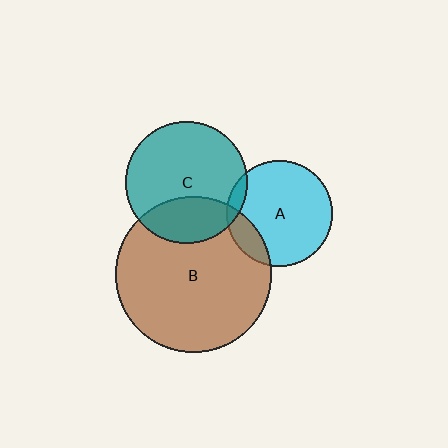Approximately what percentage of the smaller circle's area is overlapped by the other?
Approximately 30%.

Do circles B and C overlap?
Yes.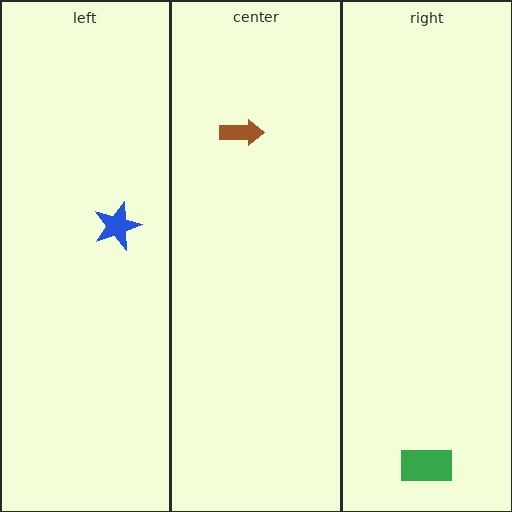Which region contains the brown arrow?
The center region.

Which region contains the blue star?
The left region.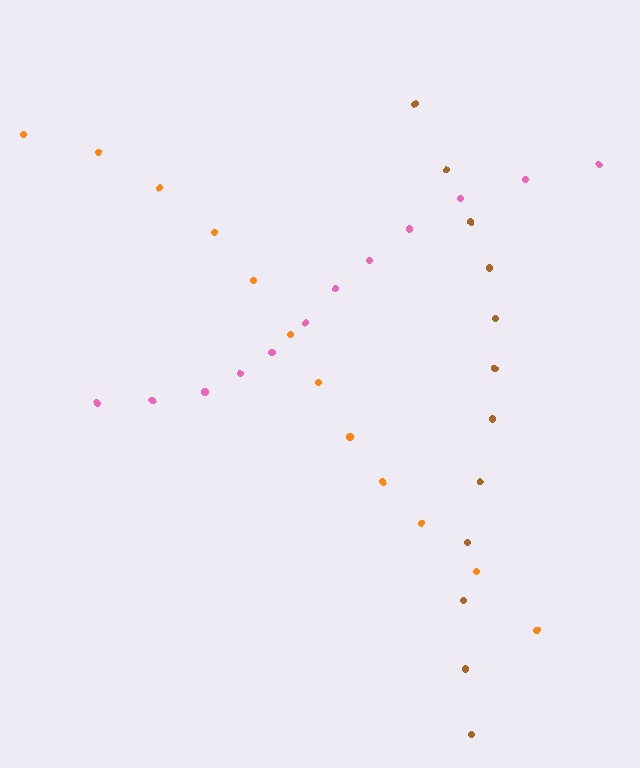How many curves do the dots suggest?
There are 3 distinct paths.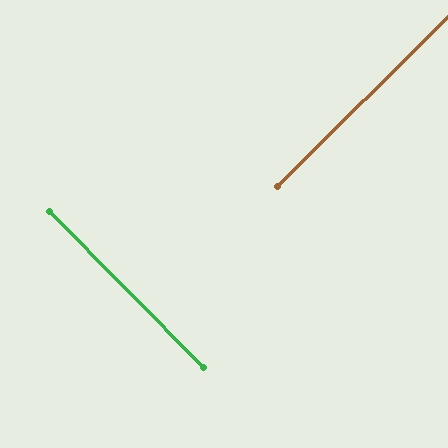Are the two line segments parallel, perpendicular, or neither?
Perpendicular — they meet at approximately 90°.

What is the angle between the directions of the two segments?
Approximately 90 degrees.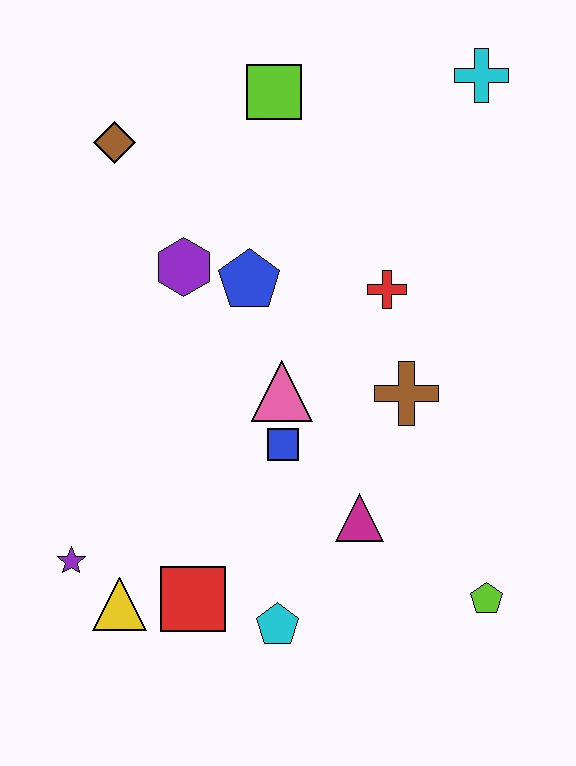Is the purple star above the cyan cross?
No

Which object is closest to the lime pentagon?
The magenta triangle is closest to the lime pentagon.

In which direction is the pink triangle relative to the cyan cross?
The pink triangle is below the cyan cross.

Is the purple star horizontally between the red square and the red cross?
No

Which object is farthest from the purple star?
The cyan cross is farthest from the purple star.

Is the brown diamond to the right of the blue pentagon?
No